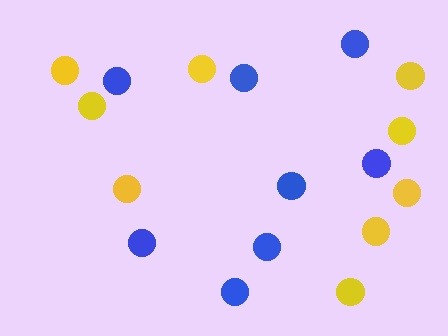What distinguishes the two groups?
There are 2 groups: one group of blue circles (8) and one group of yellow circles (9).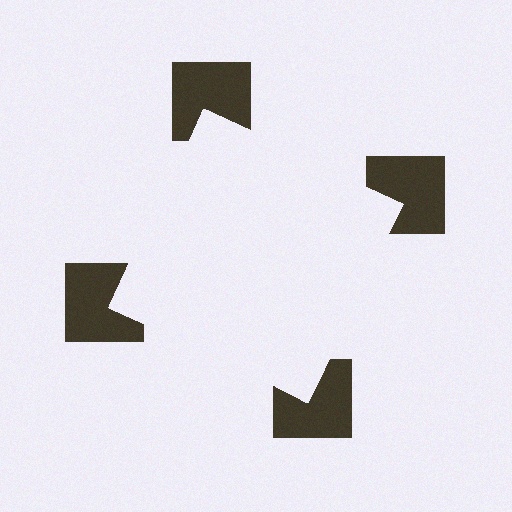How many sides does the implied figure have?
4 sides.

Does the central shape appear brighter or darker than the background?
It typically appears slightly brighter than the background, even though no actual brightness change is drawn.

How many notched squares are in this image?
There are 4 — one at each vertex of the illusory square.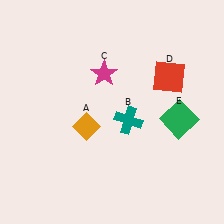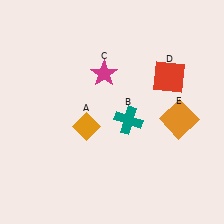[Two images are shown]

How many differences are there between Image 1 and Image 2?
There is 1 difference between the two images.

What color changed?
The square (E) changed from green in Image 1 to orange in Image 2.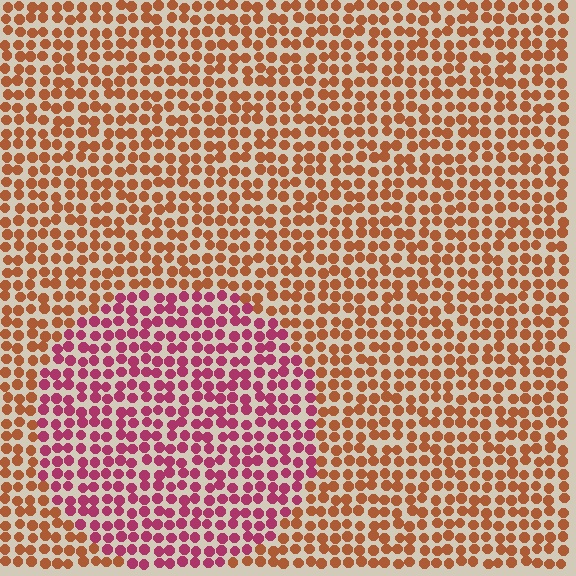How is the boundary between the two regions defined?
The boundary is defined purely by a slight shift in hue (about 46 degrees). Spacing, size, and orientation are identical on both sides.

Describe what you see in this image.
The image is filled with small brown elements in a uniform arrangement. A circle-shaped region is visible where the elements are tinted to a slightly different hue, forming a subtle color boundary.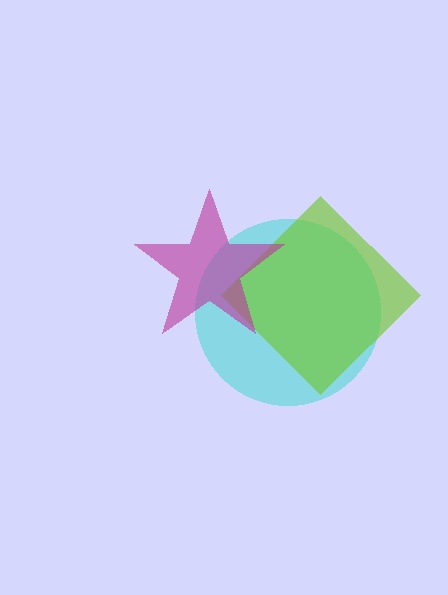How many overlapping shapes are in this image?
There are 3 overlapping shapes in the image.